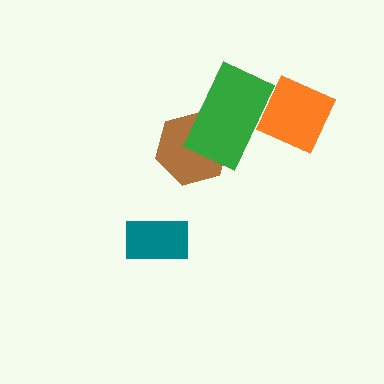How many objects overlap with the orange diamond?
1 object overlaps with the orange diamond.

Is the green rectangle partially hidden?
Yes, it is partially covered by another shape.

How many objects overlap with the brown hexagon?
1 object overlaps with the brown hexagon.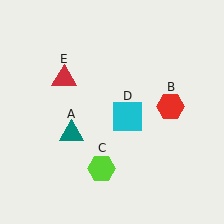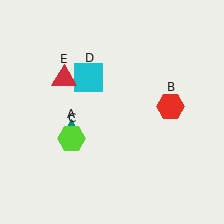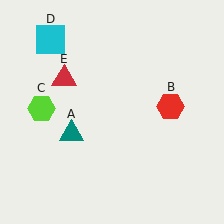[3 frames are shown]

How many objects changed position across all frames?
2 objects changed position: lime hexagon (object C), cyan square (object D).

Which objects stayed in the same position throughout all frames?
Teal triangle (object A) and red hexagon (object B) and red triangle (object E) remained stationary.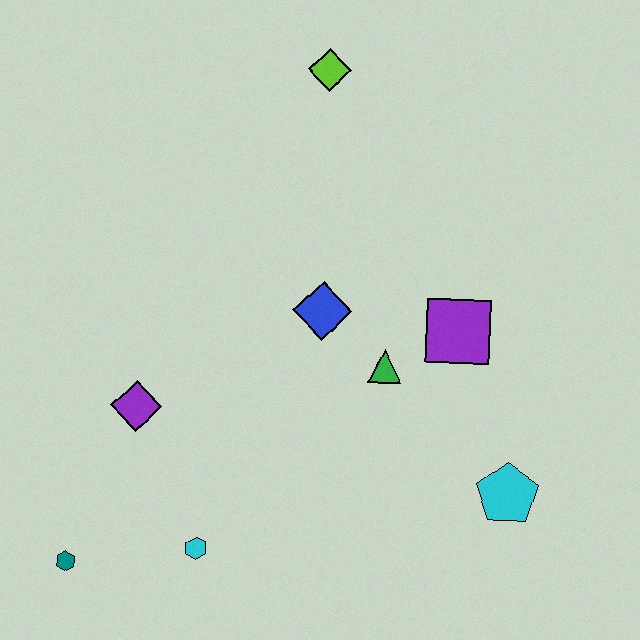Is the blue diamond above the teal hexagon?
Yes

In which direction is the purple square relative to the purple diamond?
The purple square is to the right of the purple diamond.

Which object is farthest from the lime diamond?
The teal hexagon is farthest from the lime diamond.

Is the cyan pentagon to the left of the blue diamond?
No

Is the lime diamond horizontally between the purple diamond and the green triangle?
Yes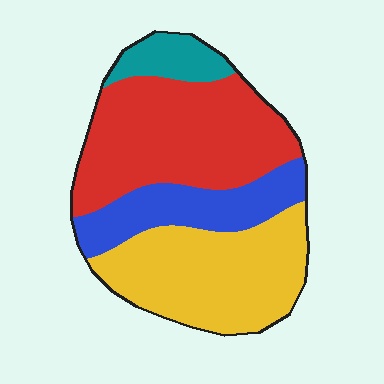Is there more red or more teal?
Red.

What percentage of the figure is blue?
Blue covers roughly 20% of the figure.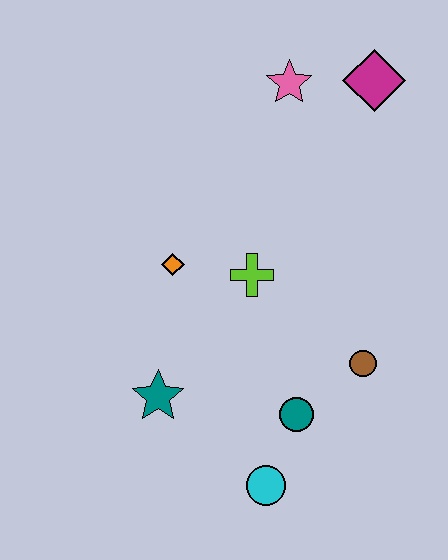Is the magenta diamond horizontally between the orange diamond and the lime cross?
No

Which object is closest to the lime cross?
The orange diamond is closest to the lime cross.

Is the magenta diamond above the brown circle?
Yes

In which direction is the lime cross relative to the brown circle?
The lime cross is to the left of the brown circle.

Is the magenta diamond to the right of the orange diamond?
Yes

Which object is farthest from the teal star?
The magenta diamond is farthest from the teal star.